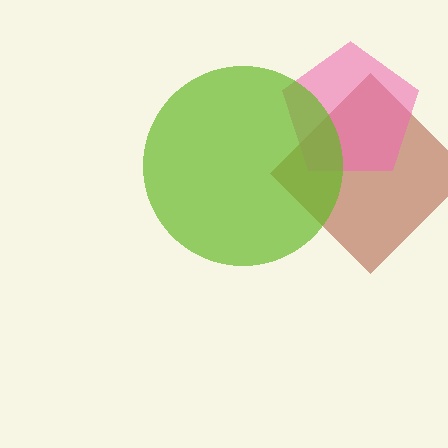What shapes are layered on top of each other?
The layered shapes are: a brown diamond, a pink pentagon, a lime circle.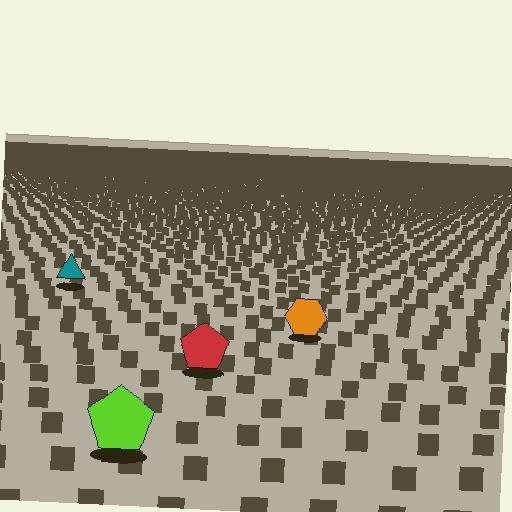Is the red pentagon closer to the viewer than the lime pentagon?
No. The lime pentagon is closer — you can tell from the texture gradient: the ground texture is coarser near it.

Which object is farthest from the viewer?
The teal triangle is farthest from the viewer. It appears smaller and the ground texture around it is denser.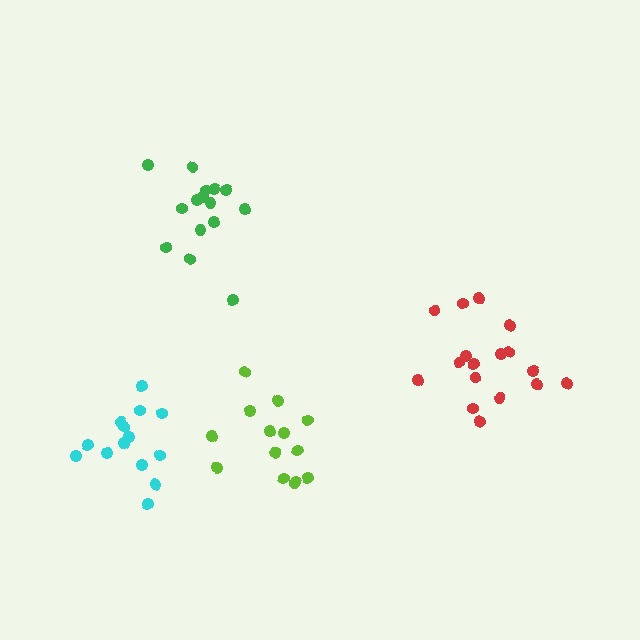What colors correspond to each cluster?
The clusters are colored: lime, green, red, cyan.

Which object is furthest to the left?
The cyan cluster is leftmost.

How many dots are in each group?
Group 1: 14 dots, Group 2: 15 dots, Group 3: 17 dots, Group 4: 14 dots (60 total).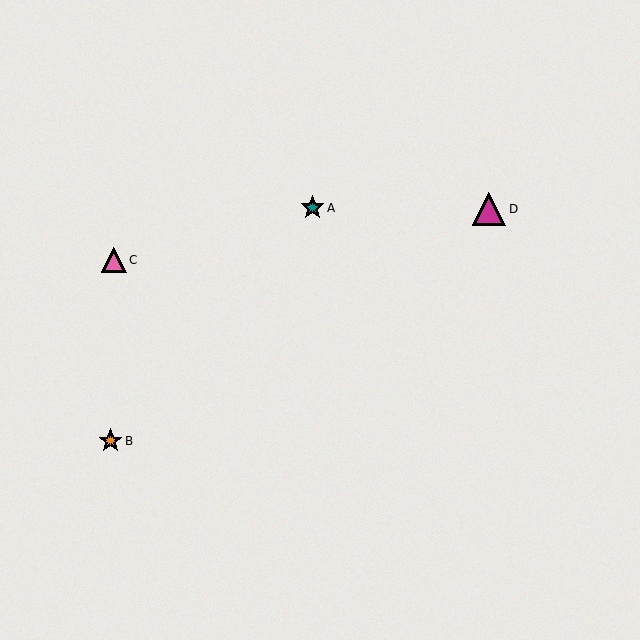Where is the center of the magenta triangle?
The center of the magenta triangle is at (489, 209).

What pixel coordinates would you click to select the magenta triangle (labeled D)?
Click at (489, 209) to select the magenta triangle D.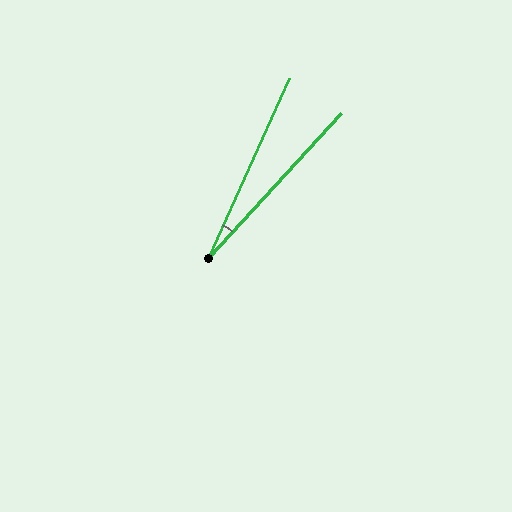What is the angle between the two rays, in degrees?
Approximately 18 degrees.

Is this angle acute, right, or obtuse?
It is acute.